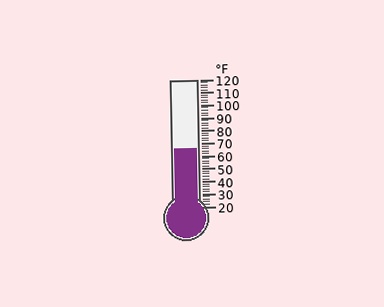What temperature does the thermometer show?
The thermometer shows approximately 66°F.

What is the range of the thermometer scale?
The thermometer scale ranges from 20°F to 120°F.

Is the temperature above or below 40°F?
The temperature is above 40°F.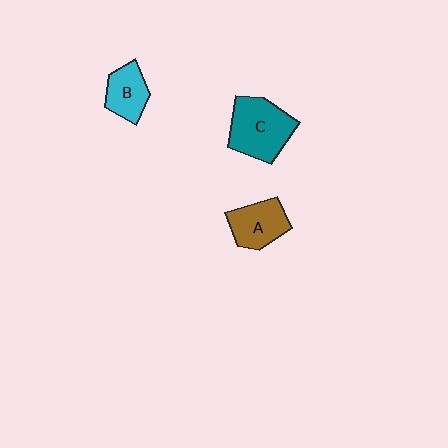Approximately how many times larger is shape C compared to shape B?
Approximately 1.6 times.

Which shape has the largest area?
Shape C (teal).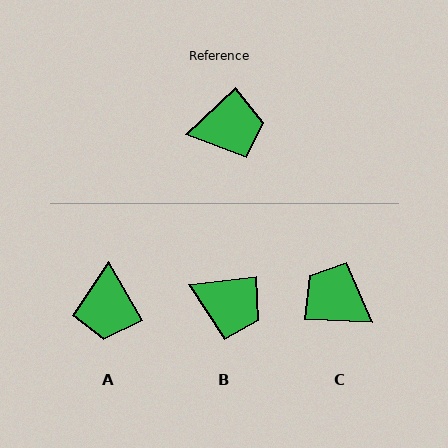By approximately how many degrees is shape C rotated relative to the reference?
Approximately 135 degrees counter-clockwise.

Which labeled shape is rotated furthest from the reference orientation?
C, about 135 degrees away.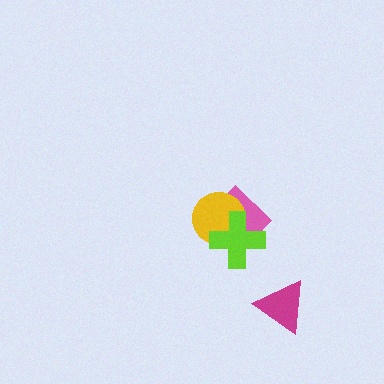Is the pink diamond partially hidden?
Yes, it is partially covered by another shape.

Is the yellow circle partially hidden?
Yes, it is partially covered by another shape.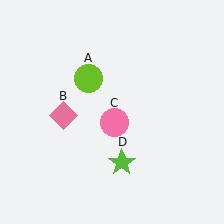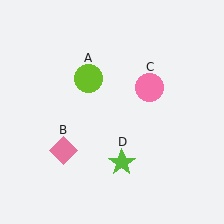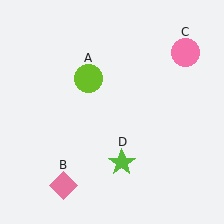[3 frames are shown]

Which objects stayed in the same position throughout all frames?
Lime circle (object A) and lime star (object D) remained stationary.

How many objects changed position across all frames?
2 objects changed position: pink diamond (object B), pink circle (object C).